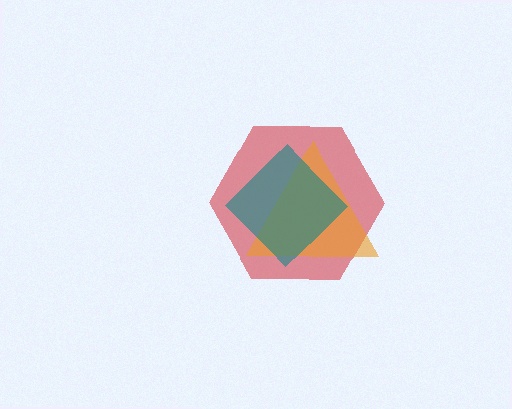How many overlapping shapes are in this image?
There are 3 overlapping shapes in the image.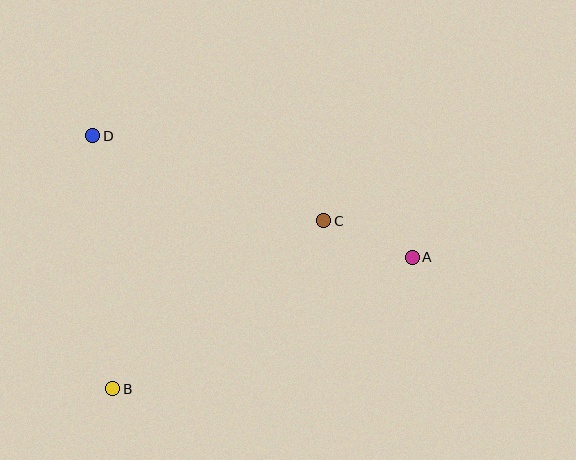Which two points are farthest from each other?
Points A and D are farthest from each other.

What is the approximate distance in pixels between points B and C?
The distance between B and C is approximately 270 pixels.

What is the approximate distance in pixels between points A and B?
The distance between A and B is approximately 327 pixels.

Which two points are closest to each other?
Points A and C are closest to each other.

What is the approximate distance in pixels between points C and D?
The distance between C and D is approximately 246 pixels.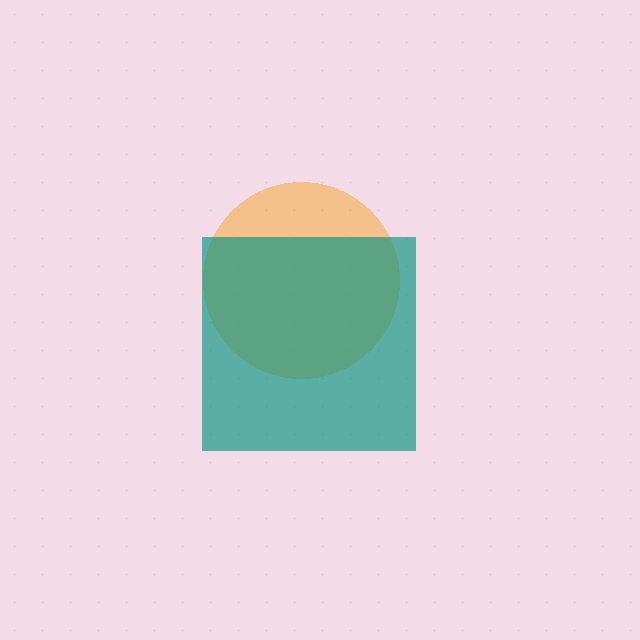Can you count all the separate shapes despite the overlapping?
Yes, there are 2 separate shapes.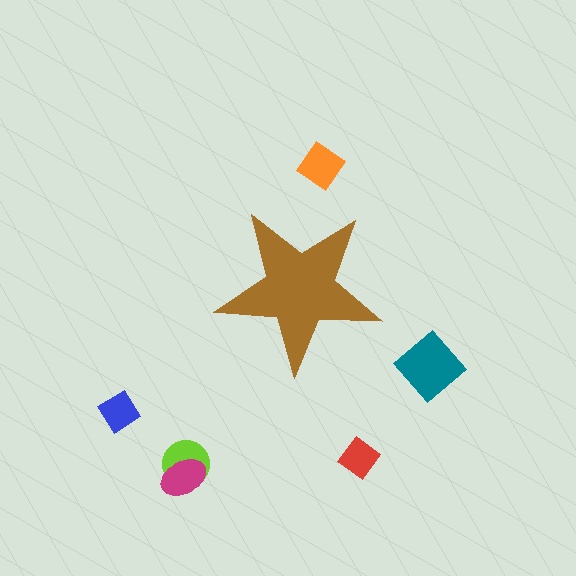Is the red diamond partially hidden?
No, the red diamond is fully visible.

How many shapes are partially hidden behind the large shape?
0 shapes are partially hidden.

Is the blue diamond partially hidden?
No, the blue diamond is fully visible.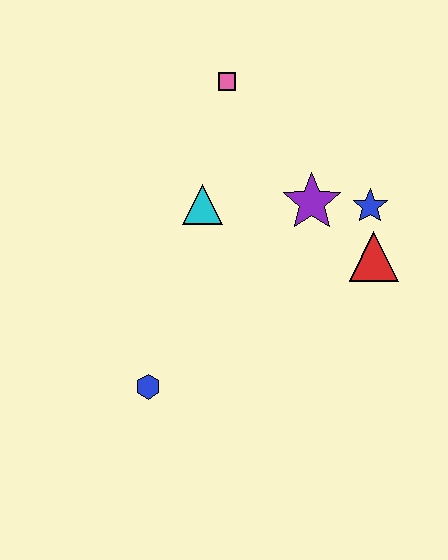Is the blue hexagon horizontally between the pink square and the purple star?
No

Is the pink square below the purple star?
No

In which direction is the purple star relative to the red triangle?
The purple star is to the left of the red triangle.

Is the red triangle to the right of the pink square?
Yes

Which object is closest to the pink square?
The cyan triangle is closest to the pink square.